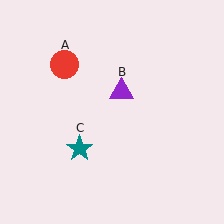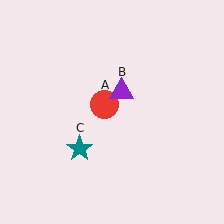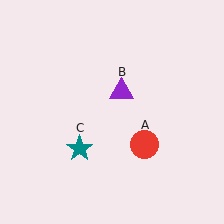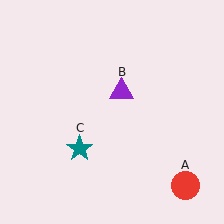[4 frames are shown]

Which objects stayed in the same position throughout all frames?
Purple triangle (object B) and teal star (object C) remained stationary.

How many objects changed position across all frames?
1 object changed position: red circle (object A).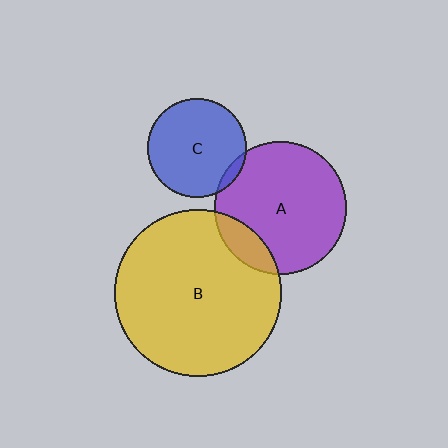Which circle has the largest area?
Circle B (yellow).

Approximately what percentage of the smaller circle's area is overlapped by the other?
Approximately 5%.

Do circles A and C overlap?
Yes.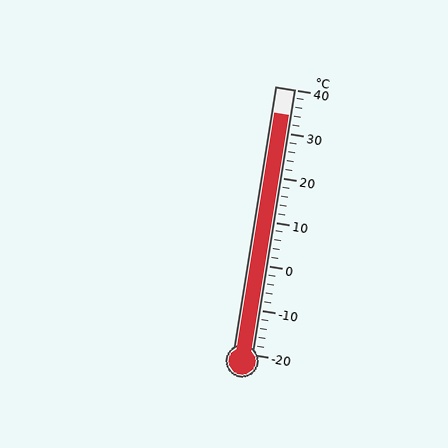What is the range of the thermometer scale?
The thermometer scale ranges from -20°C to 40°C.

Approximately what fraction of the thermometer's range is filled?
The thermometer is filled to approximately 90% of its range.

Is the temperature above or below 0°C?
The temperature is above 0°C.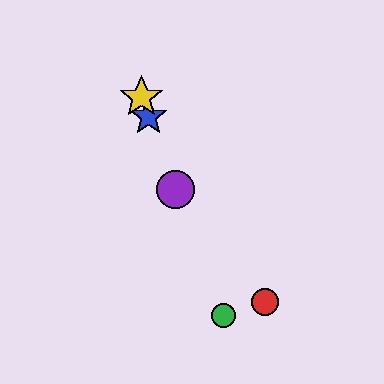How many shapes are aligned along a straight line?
4 shapes (the blue star, the green circle, the yellow star, the purple circle) are aligned along a straight line.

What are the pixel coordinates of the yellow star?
The yellow star is at (141, 97).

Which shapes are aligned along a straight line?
The blue star, the green circle, the yellow star, the purple circle are aligned along a straight line.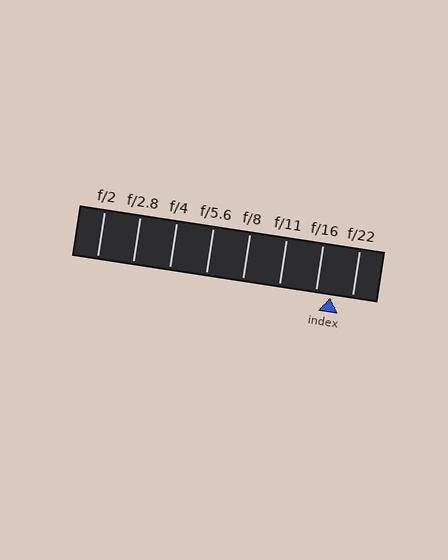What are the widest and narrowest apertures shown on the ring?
The widest aperture shown is f/2 and the narrowest is f/22.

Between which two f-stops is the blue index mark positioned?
The index mark is between f/16 and f/22.